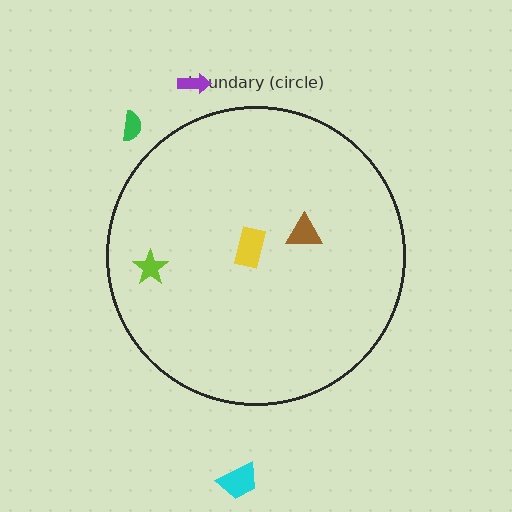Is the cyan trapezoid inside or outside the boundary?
Outside.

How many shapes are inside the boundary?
3 inside, 3 outside.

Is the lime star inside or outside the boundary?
Inside.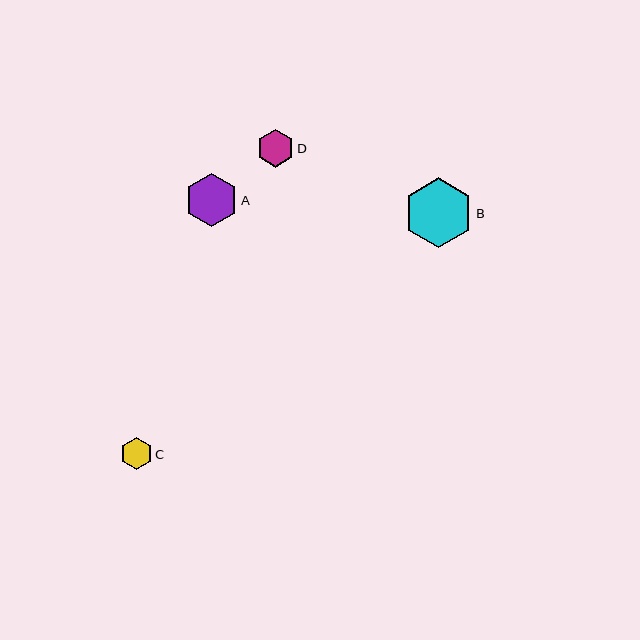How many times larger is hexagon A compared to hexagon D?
Hexagon A is approximately 1.4 times the size of hexagon D.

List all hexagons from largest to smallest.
From largest to smallest: B, A, D, C.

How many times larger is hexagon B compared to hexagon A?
Hexagon B is approximately 1.3 times the size of hexagon A.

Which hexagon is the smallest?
Hexagon C is the smallest with a size of approximately 32 pixels.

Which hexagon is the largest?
Hexagon B is the largest with a size of approximately 70 pixels.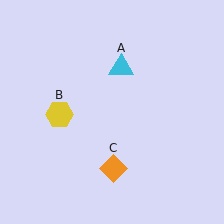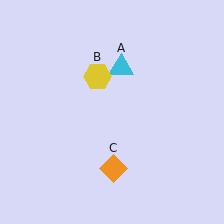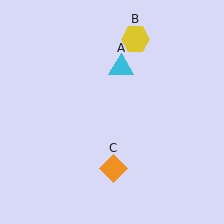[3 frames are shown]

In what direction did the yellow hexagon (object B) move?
The yellow hexagon (object B) moved up and to the right.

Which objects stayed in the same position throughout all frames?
Cyan triangle (object A) and orange diamond (object C) remained stationary.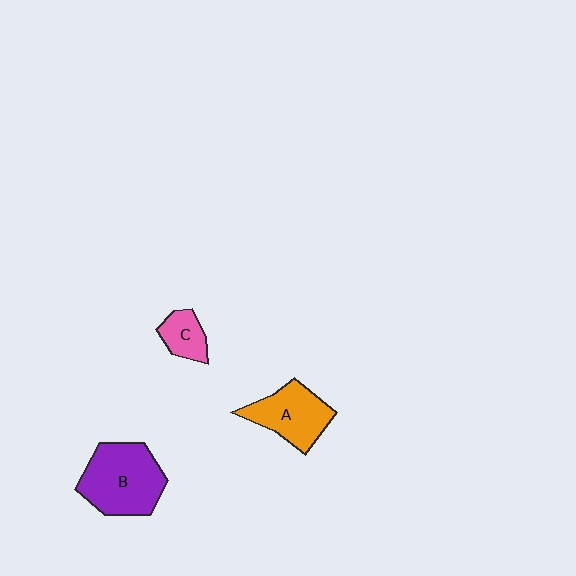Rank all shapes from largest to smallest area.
From largest to smallest: B (purple), A (orange), C (pink).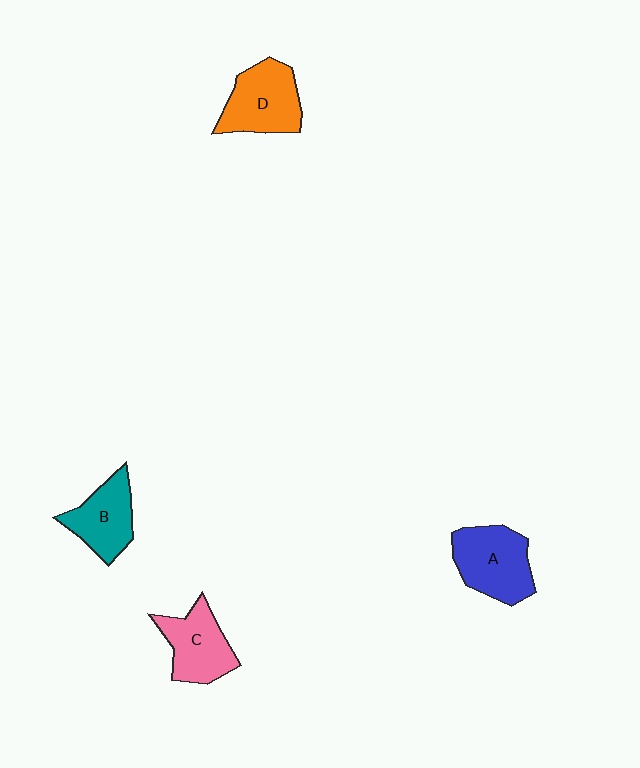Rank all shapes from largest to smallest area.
From largest to smallest: A (blue), D (orange), C (pink), B (teal).